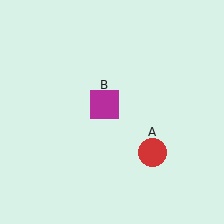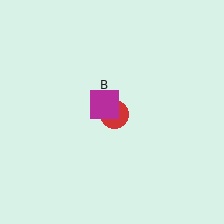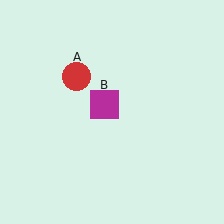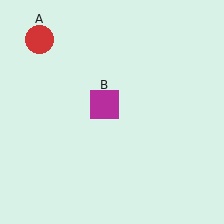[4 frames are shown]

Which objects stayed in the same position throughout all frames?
Magenta square (object B) remained stationary.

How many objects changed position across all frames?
1 object changed position: red circle (object A).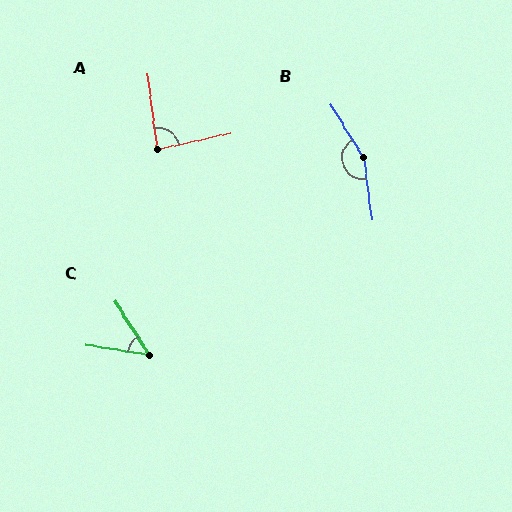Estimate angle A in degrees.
Approximately 84 degrees.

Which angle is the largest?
B, at approximately 156 degrees.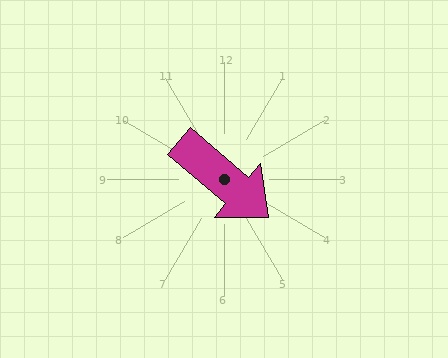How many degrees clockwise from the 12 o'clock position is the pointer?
Approximately 131 degrees.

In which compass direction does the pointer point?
Southeast.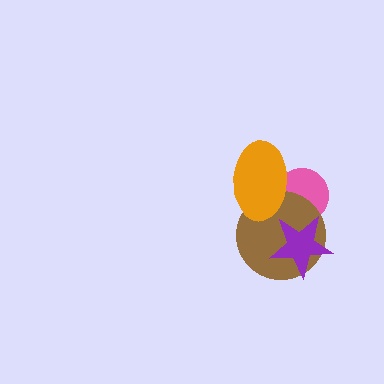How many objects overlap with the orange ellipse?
2 objects overlap with the orange ellipse.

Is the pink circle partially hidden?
Yes, it is partially covered by another shape.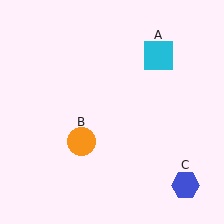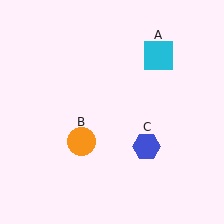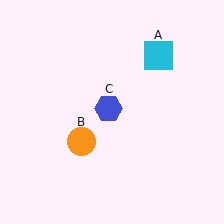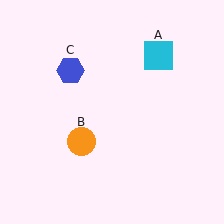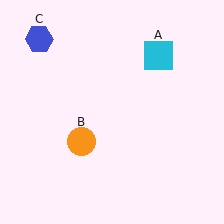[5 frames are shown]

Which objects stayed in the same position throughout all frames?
Cyan square (object A) and orange circle (object B) remained stationary.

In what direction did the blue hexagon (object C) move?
The blue hexagon (object C) moved up and to the left.